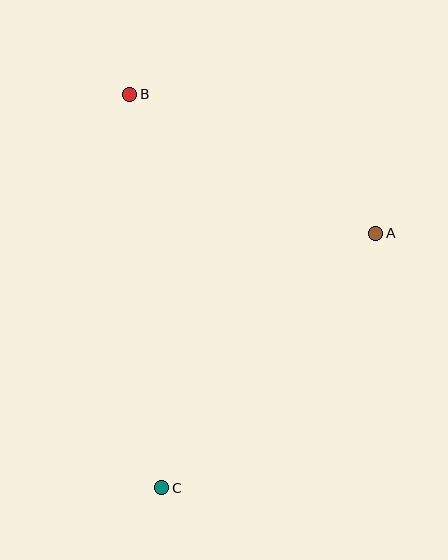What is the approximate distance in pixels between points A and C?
The distance between A and C is approximately 333 pixels.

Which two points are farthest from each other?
Points B and C are farthest from each other.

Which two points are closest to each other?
Points A and B are closest to each other.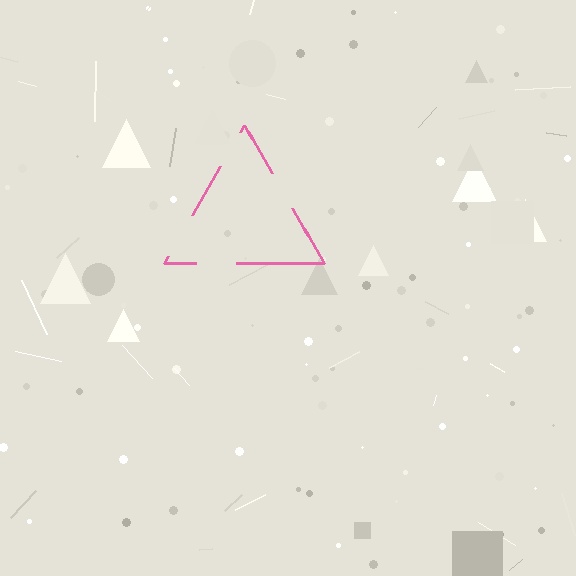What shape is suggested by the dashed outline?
The dashed outline suggests a triangle.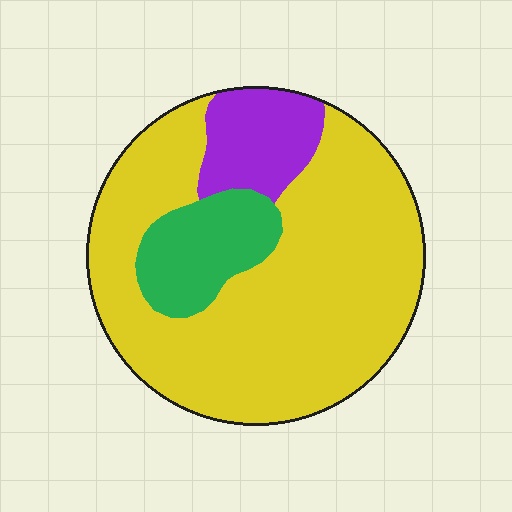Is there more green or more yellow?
Yellow.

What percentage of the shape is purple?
Purple covers around 10% of the shape.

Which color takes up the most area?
Yellow, at roughly 75%.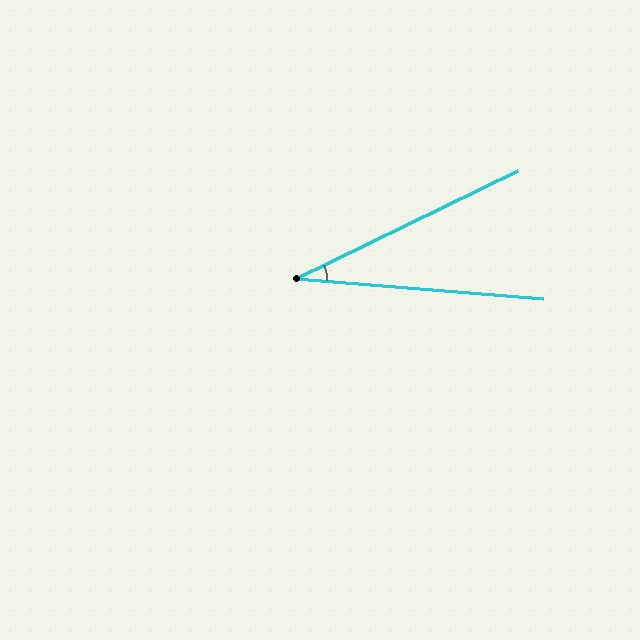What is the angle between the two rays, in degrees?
Approximately 31 degrees.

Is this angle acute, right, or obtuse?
It is acute.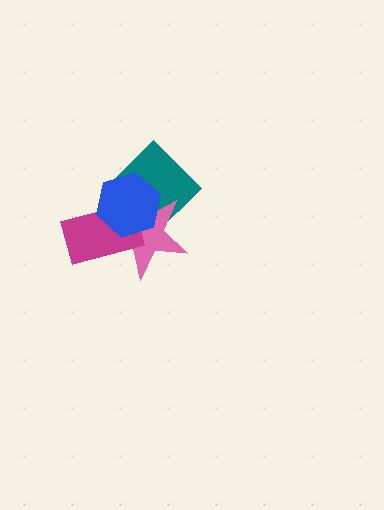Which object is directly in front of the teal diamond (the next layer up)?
The pink star is directly in front of the teal diamond.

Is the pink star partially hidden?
Yes, it is partially covered by another shape.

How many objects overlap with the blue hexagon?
3 objects overlap with the blue hexagon.